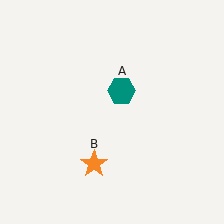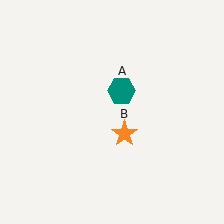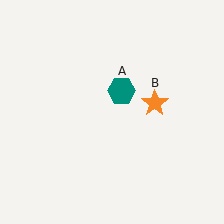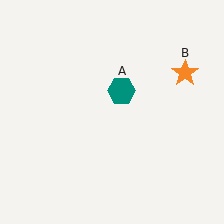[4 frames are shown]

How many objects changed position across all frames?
1 object changed position: orange star (object B).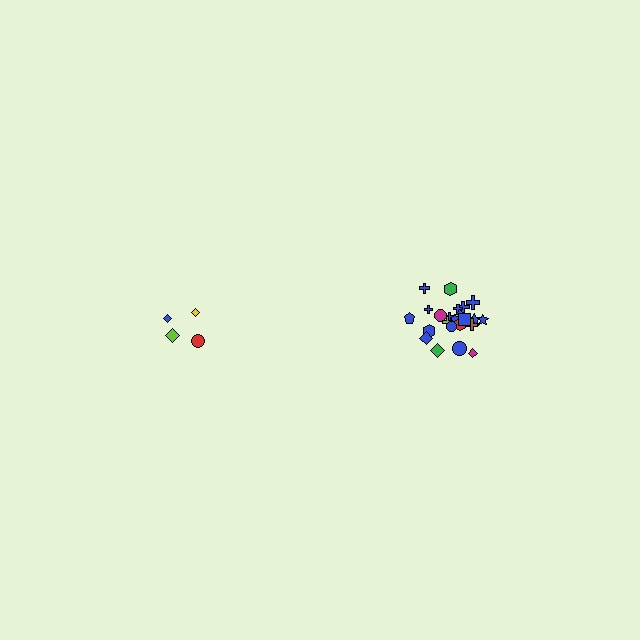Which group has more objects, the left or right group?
The right group.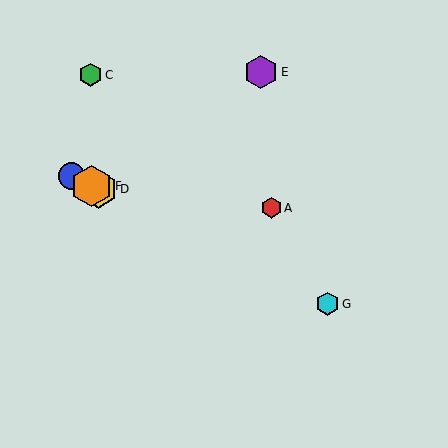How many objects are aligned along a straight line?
4 objects (B, D, F, G) are aligned along a straight line.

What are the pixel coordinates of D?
Object D is at (98, 189).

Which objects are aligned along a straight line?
Objects B, D, F, G are aligned along a straight line.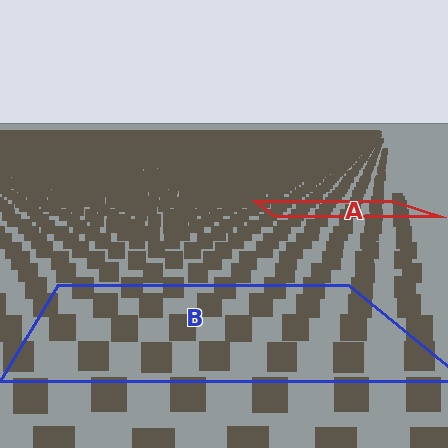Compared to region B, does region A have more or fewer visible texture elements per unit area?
Region A has more texture elements per unit area — they are packed more densely because it is farther away.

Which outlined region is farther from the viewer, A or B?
Region A is farther from the viewer — the texture elements inside it appear smaller and more densely packed.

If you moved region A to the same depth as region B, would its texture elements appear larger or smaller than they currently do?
They would appear larger. At a closer depth, the same texture elements are projected at a bigger on-screen size.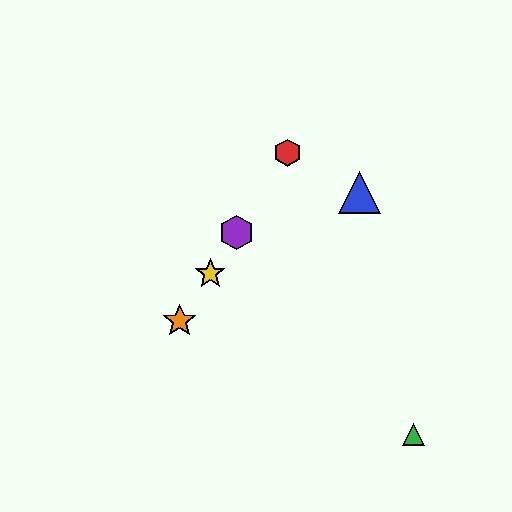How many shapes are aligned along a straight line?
4 shapes (the red hexagon, the yellow star, the purple hexagon, the orange star) are aligned along a straight line.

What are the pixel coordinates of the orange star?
The orange star is at (180, 321).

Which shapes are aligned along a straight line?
The red hexagon, the yellow star, the purple hexagon, the orange star are aligned along a straight line.